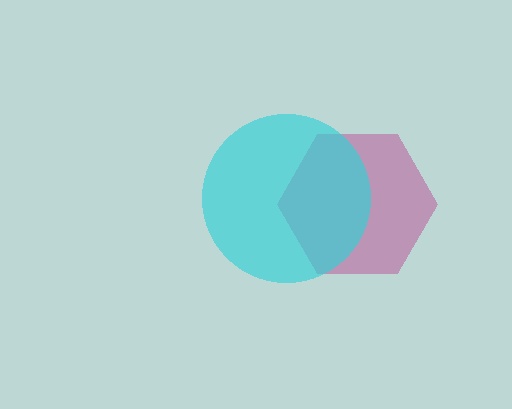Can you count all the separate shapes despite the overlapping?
Yes, there are 2 separate shapes.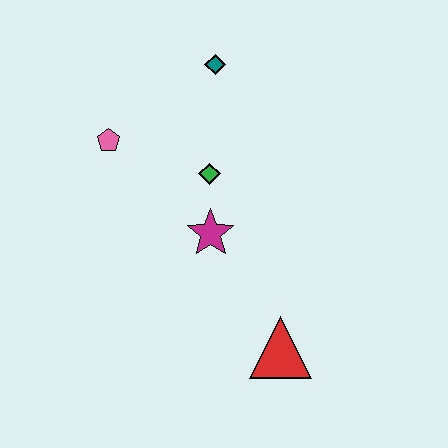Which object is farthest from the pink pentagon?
The red triangle is farthest from the pink pentagon.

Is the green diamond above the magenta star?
Yes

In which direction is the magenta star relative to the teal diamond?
The magenta star is below the teal diamond.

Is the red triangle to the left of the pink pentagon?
No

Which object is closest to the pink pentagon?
The green diamond is closest to the pink pentagon.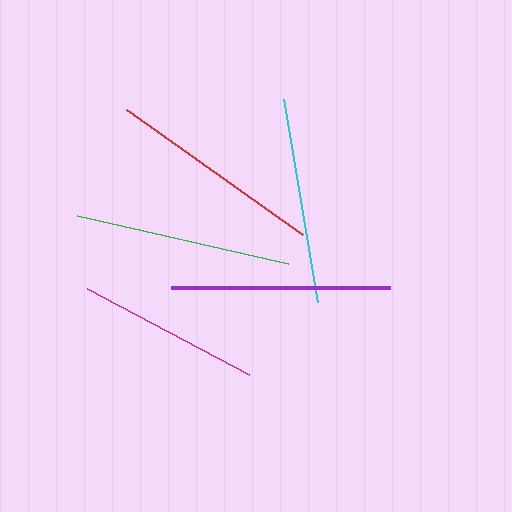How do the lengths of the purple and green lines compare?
The purple and green lines are approximately the same length.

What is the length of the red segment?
The red segment is approximately 216 pixels long.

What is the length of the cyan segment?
The cyan segment is approximately 206 pixels long.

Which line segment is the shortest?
The magenta line is the shortest at approximately 183 pixels.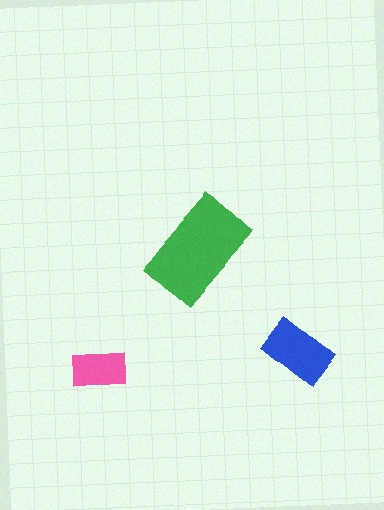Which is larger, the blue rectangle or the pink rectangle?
The blue one.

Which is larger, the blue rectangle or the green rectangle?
The green one.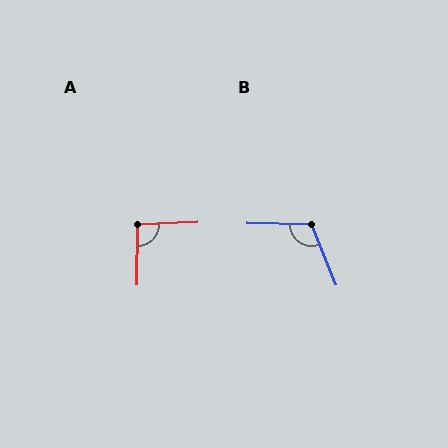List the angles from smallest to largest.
A (93°), B (113°).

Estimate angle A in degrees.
Approximately 93 degrees.